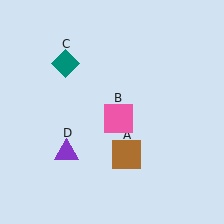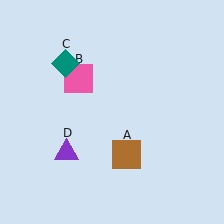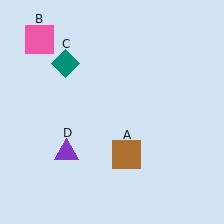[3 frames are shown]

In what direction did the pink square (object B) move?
The pink square (object B) moved up and to the left.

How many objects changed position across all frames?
1 object changed position: pink square (object B).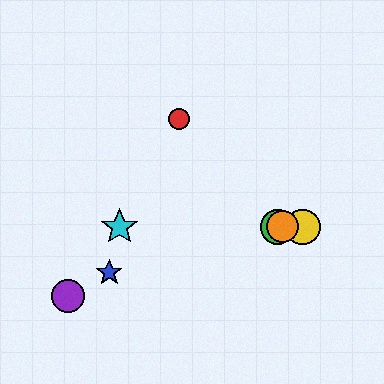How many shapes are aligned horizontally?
4 shapes (the green circle, the yellow circle, the orange circle, the cyan star) are aligned horizontally.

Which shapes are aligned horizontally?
The green circle, the yellow circle, the orange circle, the cyan star are aligned horizontally.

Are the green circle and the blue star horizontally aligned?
No, the green circle is at y≈227 and the blue star is at y≈272.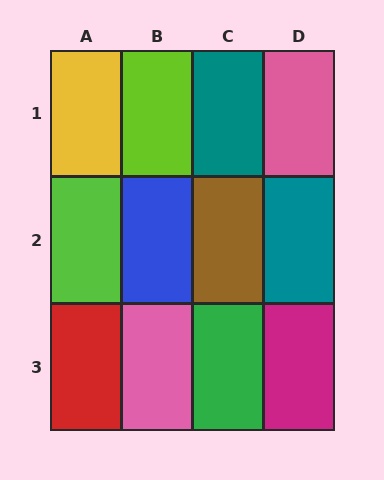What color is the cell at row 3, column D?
Magenta.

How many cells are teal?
2 cells are teal.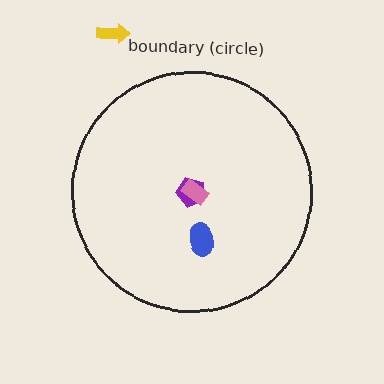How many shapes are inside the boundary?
3 inside, 1 outside.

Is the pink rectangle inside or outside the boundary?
Inside.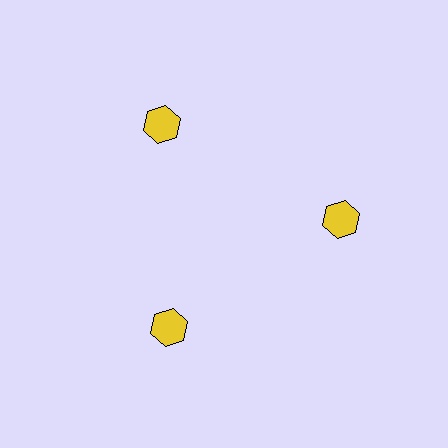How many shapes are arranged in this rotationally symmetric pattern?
There are 3 shapes, arranged in 3 groups of 1.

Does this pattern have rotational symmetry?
Yes, this pattern has 3-fold rotational symmetry. It looks the same after rotating 120 degrees around the center.